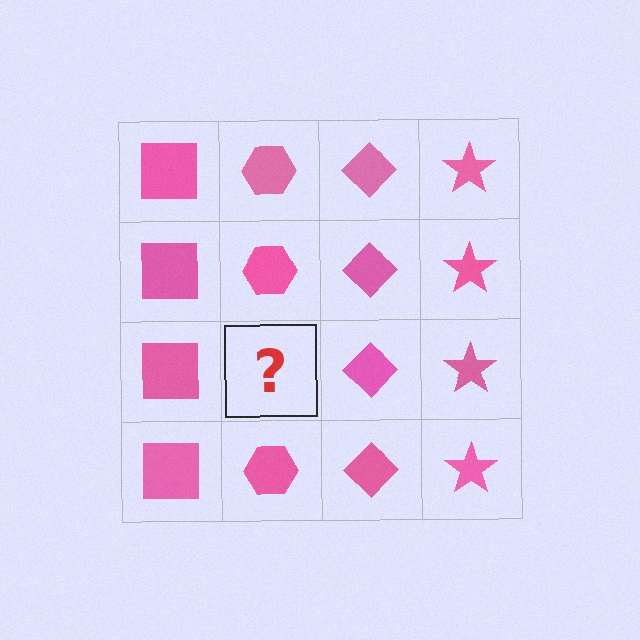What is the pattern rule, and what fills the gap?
The rule is that each column has a consistent shape. The gap should be filled with a pink hexagon.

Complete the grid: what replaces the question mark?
The question mark should be replaced with a pink hexagon.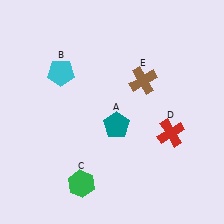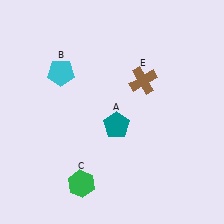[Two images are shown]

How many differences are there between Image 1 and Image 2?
There is 1 difference between the two images.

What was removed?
The red cross (D) was removed in Image 2.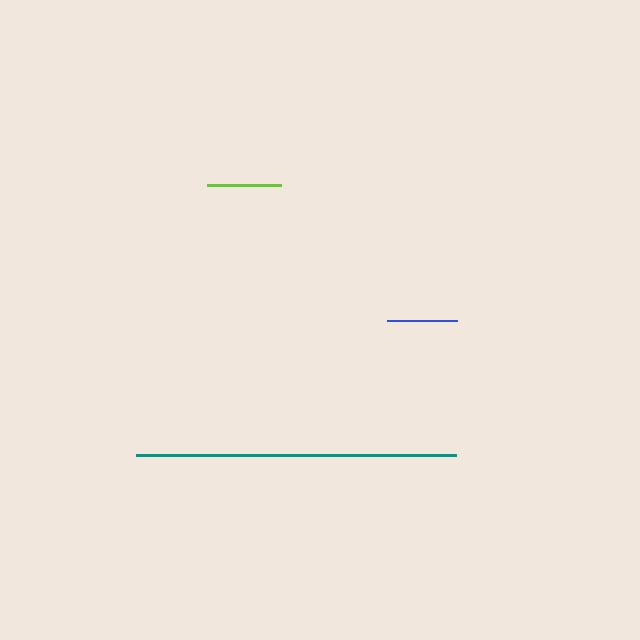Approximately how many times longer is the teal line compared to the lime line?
The teal line is approximately 4.3 times the length of the lime line.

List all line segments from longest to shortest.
From longest to shortest: teal, lime, blue.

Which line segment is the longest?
The teal line is the longest at approximately 321 pixels.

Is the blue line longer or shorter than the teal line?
The teal line is longer than the blue line.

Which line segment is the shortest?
The blue line is the shortest at approximately 70 pixels.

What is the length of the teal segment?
The teal segment is approximately 321 pixels long.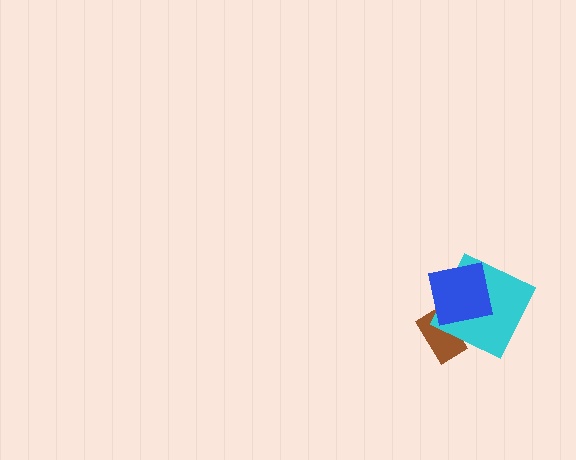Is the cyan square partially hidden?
Yes, it is partially covered by another shape.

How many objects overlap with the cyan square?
2 objects overlap with the cyan square.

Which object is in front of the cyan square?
The blue square is in front of the cyan square.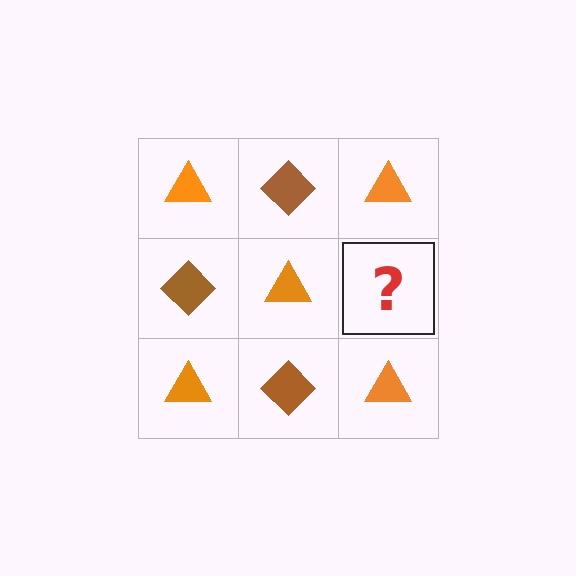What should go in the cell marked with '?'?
The missing cell should contain a brown diamond.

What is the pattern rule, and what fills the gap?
The rule is that it alternates orange triangle and brown diamond in a checkerboard pattern. The gap should be filled with a brown diamond.